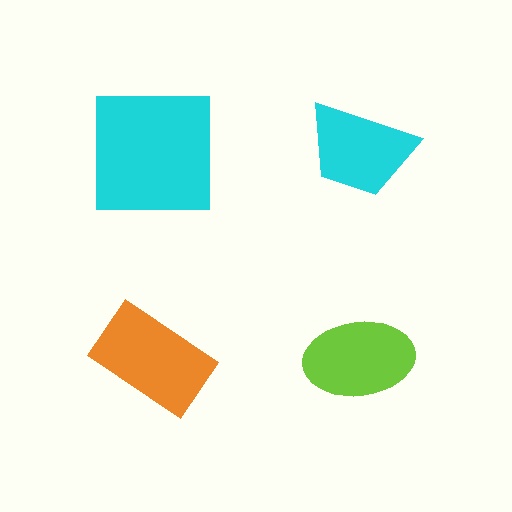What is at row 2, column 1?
An orange rectangle.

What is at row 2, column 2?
A lime ellipse.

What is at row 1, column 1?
A cyan square.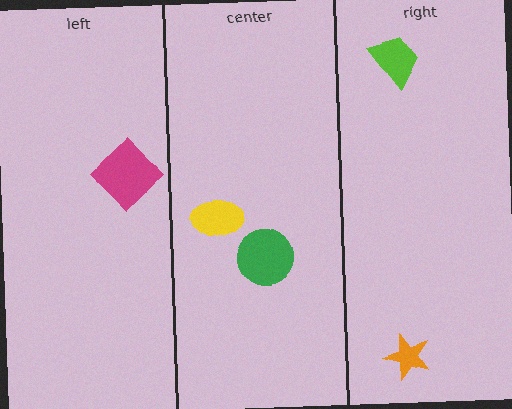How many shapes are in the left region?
1.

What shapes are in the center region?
The yellow ellipse, the green circle.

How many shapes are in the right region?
2.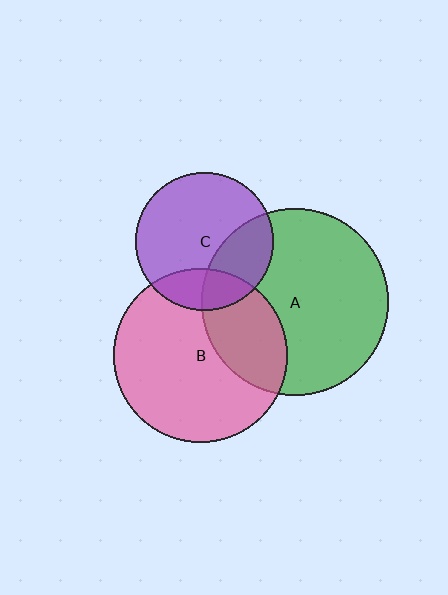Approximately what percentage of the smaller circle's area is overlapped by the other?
Approximately 20%.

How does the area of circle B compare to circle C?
Approximately 1.6 times.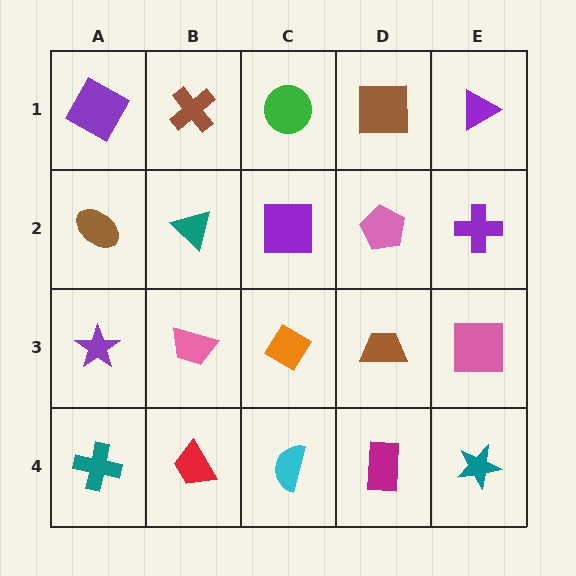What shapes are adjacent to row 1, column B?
A teal triangle (row 2, column B), a purple square (row 1, column A), a green circle (row 1, column C).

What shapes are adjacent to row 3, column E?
A purple cross (row 2, column E), a teal star (row 4, column E), a brown trapezoid (row 3, column D).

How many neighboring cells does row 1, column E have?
2.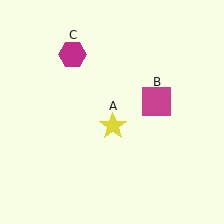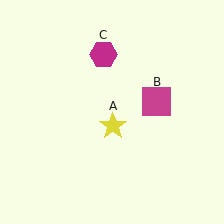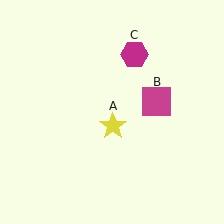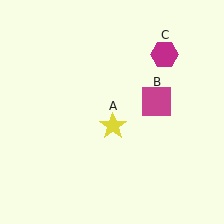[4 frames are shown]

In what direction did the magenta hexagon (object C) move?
The magenta hexagon (object C) moved right.